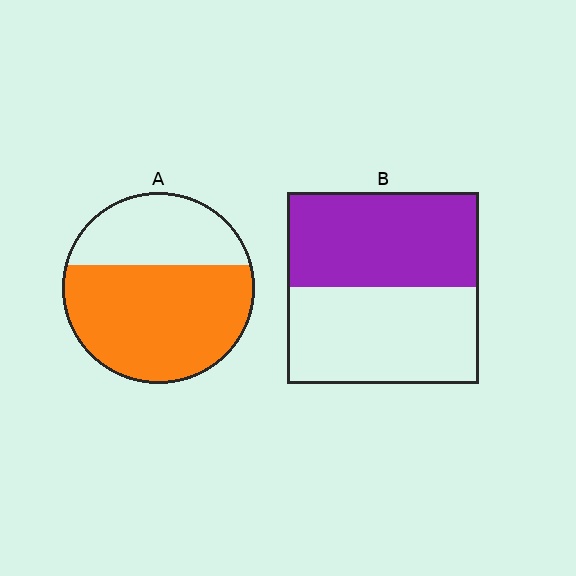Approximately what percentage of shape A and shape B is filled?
A is approximately 65% and B is approximately 50%.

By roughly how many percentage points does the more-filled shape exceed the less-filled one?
By roughly 15 percentage points (A over B).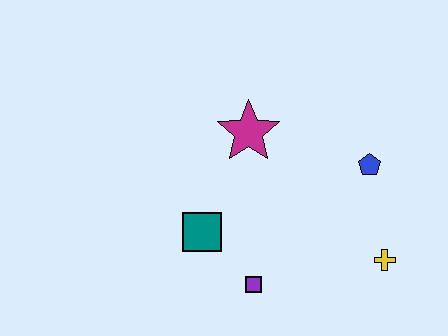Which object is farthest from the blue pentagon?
The teal square is farthest from the blue pentagon.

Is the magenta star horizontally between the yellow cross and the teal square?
Yes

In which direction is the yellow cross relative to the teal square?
The yellow cross is to the right of the teal square.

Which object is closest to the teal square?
The purple square is closest to the teal square.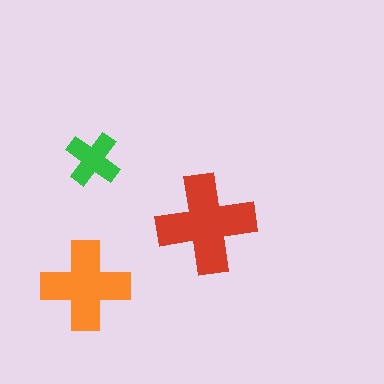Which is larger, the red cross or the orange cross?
The red one.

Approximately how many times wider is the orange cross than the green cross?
About 1.5 times wider.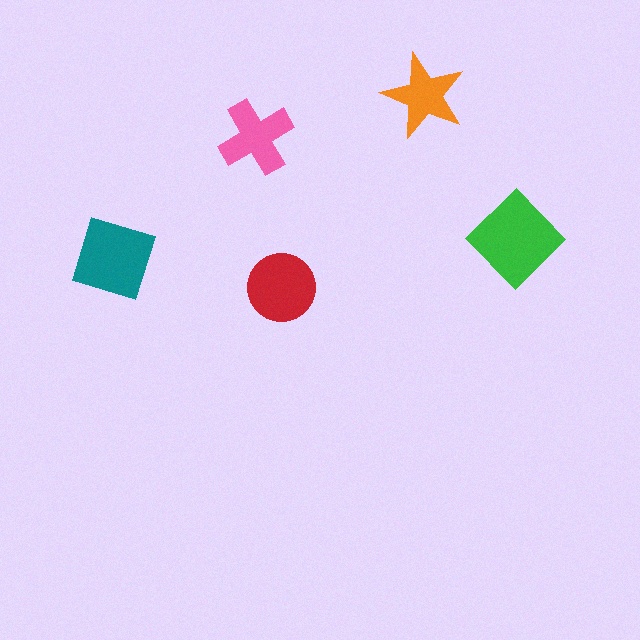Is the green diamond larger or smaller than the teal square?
Larger.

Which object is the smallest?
The orange star.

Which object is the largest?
The green diamond.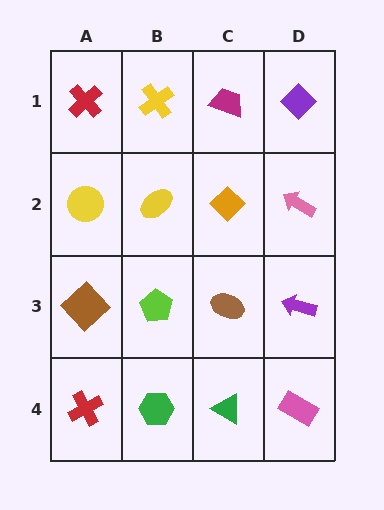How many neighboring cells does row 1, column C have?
3.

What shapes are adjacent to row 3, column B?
A yellow ellipse (row 2, column B), a green hexagon (row 4, column B), a brown diamond (row 3, column A), a brown ellipse (row 3, column C).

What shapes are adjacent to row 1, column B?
A yellow ellipse (row 2, column B), a red cross (row 1, column A), a magenta trapezoid (row 1, column C).